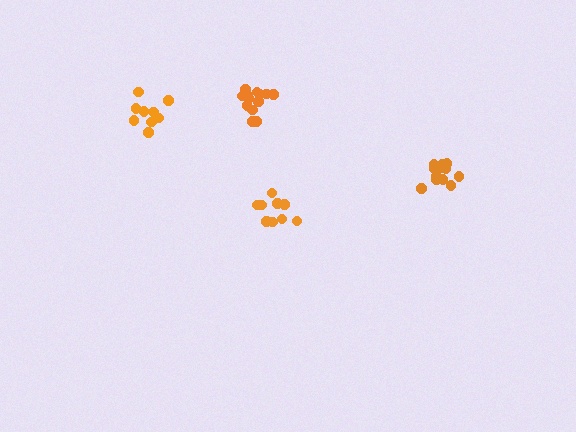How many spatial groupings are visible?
There are 4 spatial groupings.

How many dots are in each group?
Group 1: 9 dots, Group 2: 13 dots, Group 3: 9 dots, Group 4: 13 dots (44 total).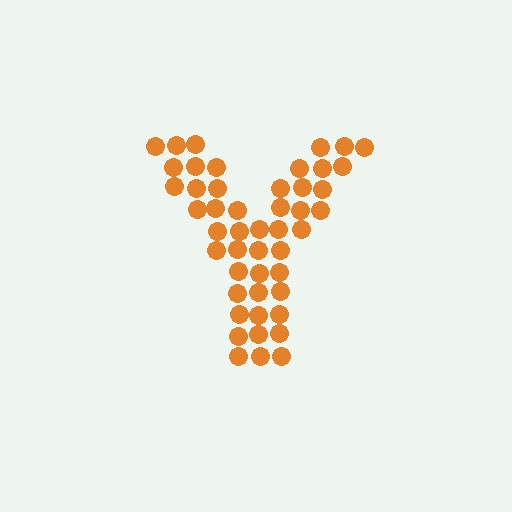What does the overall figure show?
The overall figure shows the letter Y.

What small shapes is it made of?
It is made of small circles.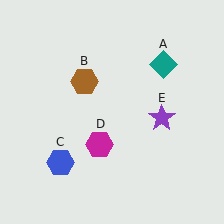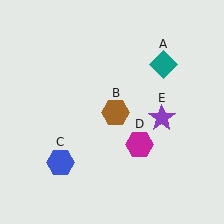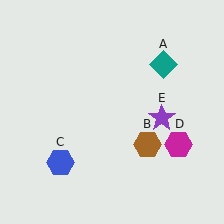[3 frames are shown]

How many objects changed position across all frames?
2 objects changed position: brown hexagon (object B), magenta hexagon (object D).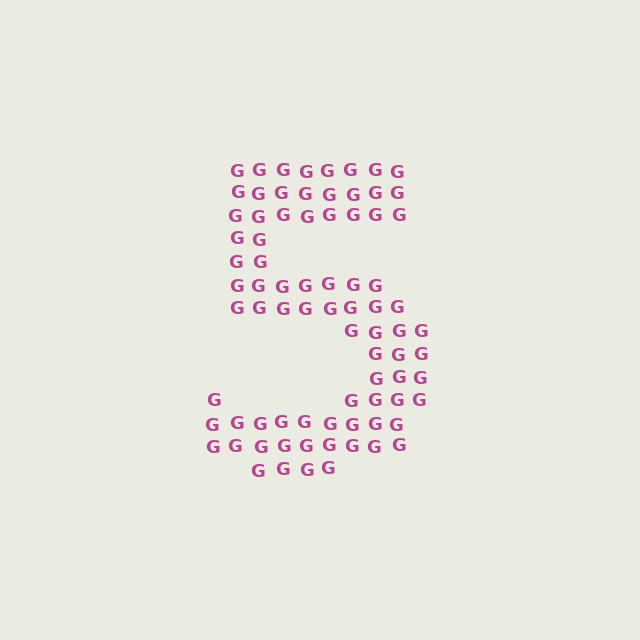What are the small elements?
The small elements are letter G's.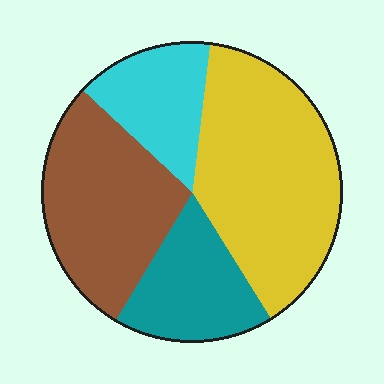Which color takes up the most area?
Yellow, at roughly 40%.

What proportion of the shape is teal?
Teal covers around 15% of the shape.